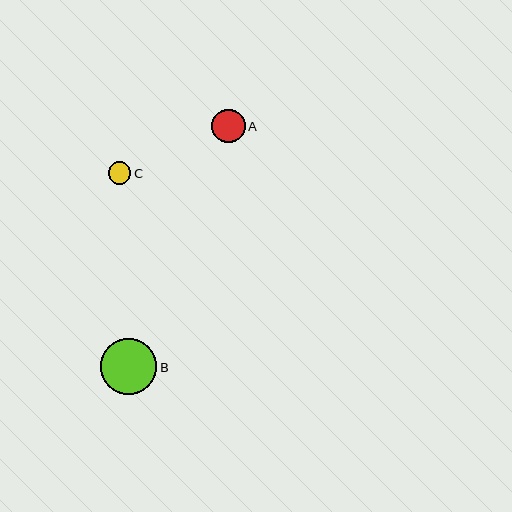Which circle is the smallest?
Circle C is the smallest with a size of approximately 22 pixels.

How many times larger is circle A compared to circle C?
Circle A is approximately 1.5 times the size of circle C.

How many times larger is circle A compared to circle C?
Circle A is approximately 1.5 times the size of circle C.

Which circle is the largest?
Circle B is the largest with a size of approximately 56 pixels.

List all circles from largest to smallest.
From largest to smallest: B, A, C.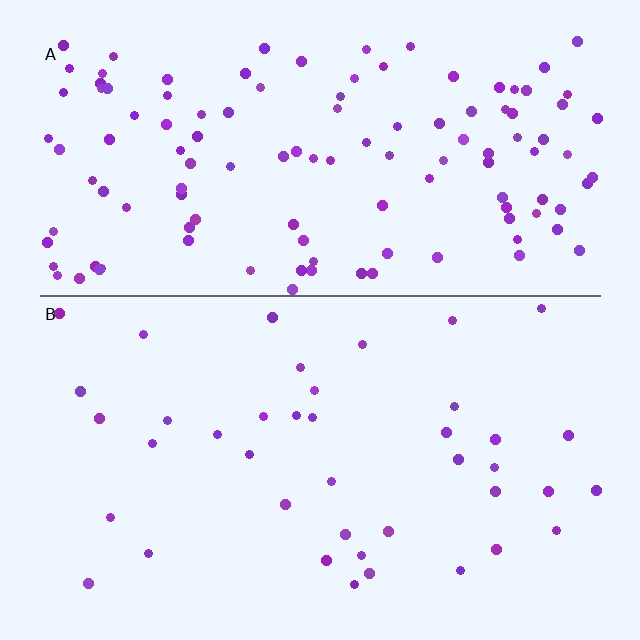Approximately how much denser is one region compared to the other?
Approximately 3.0× — region A over region B.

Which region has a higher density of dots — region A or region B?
A (the top).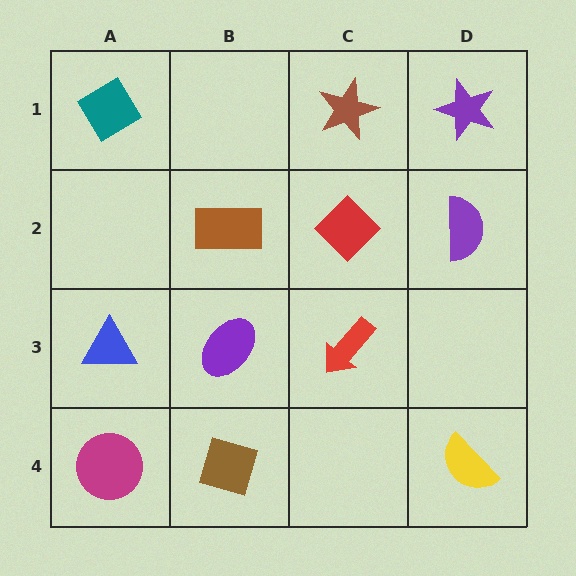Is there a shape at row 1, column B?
No, that cell is empty.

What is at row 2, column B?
A brown rectangle.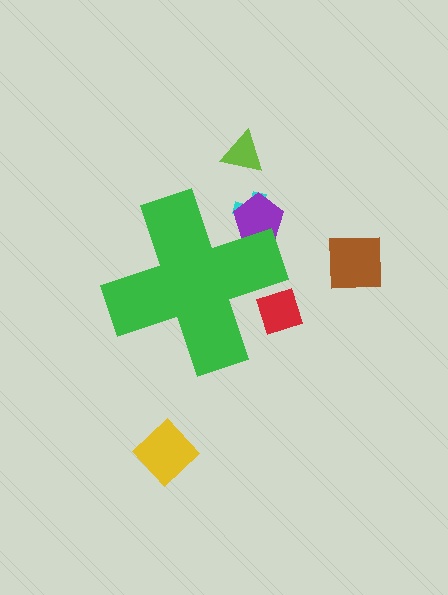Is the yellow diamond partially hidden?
No, the yellow diamond is fully visible.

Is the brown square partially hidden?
No, the brown square is fully visible.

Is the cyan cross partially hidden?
Yes, the cyan cross is partially hidden behind the green cross.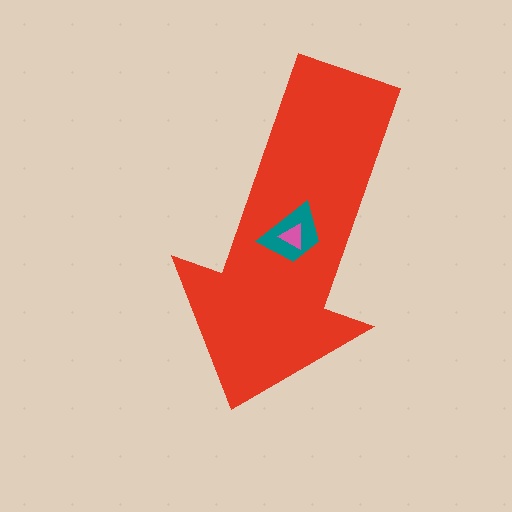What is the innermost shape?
The pink triangle.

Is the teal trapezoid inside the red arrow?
Yes.